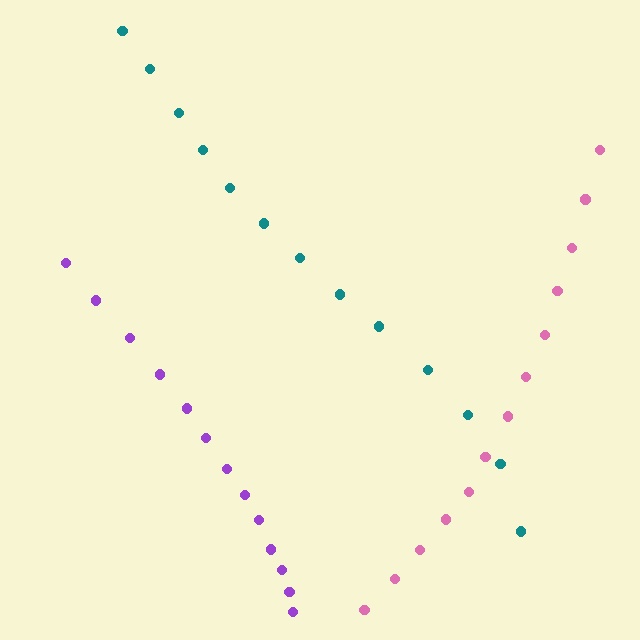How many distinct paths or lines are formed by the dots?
There are 3 distinct paths.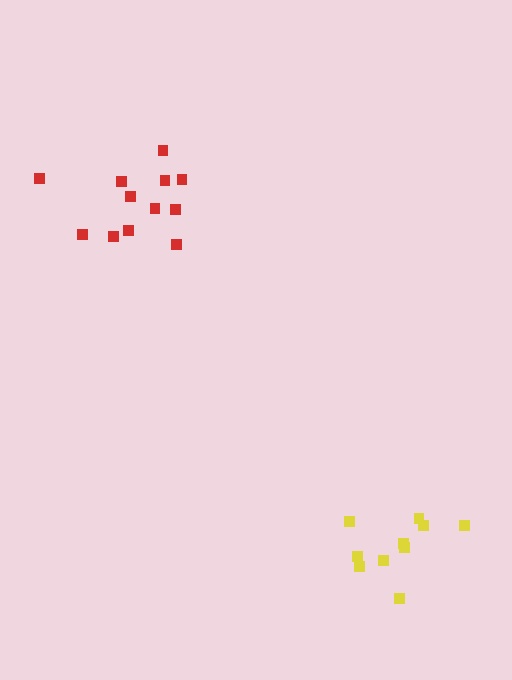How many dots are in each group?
Group 1: 12 dots, Group 2: 10 dots (22 total).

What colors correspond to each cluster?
The clusters are colored: red, yellow.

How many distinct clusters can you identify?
There are 2 distinct clusters.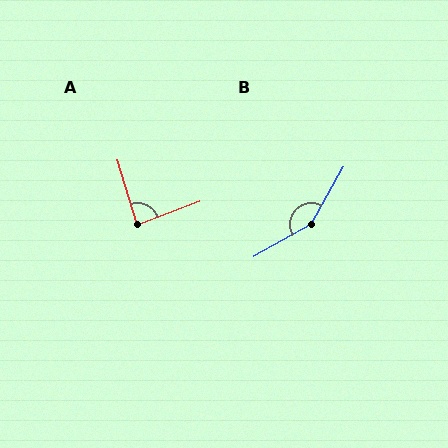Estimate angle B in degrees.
Approximately 149 degrees.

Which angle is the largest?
B, at approximately 149 degrees.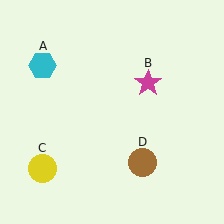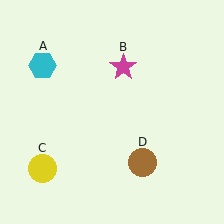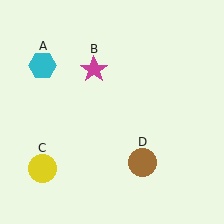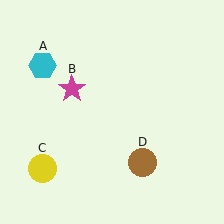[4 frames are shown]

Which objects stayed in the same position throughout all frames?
Cyan hexagon (object A) and yellow circle (object C) and brown circle (object D) remained stationary.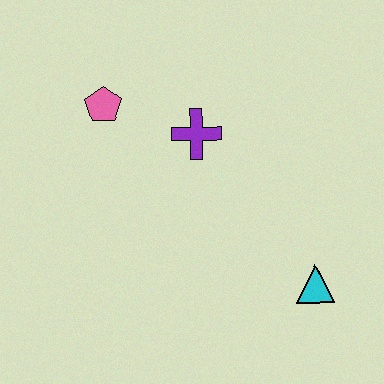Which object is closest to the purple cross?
The pink pentagon is closest to the purple cross.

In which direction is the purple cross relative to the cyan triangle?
The purple cross is above the cyan triangle.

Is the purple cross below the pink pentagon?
Yes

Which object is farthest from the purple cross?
The cyan triangle is farthest from the purple cross.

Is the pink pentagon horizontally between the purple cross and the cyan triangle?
No